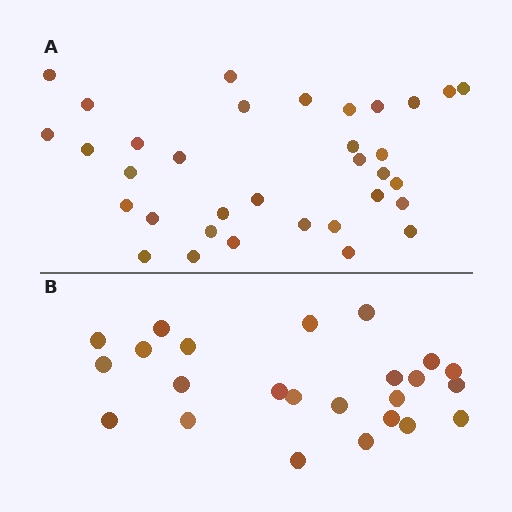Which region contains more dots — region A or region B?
Region A (the top region) has more dots.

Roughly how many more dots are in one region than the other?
Region A has roughly 10 or so more dots than region B.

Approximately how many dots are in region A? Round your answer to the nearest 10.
About 30 dots. (The exact count is 34, which rounds to 30.)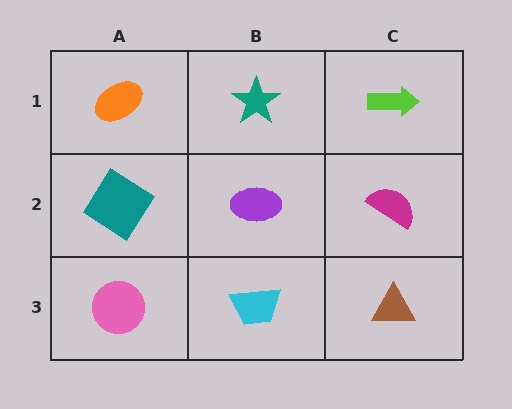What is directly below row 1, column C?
A magenta semicircle.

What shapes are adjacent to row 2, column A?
An orange ellipse (row 1, column A), a pink circle (row 3, column A), a purple ellipse (row 2, column B).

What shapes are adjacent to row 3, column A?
A teal diamond (row 2, column A), a cyan trapezoid (row 3, column B).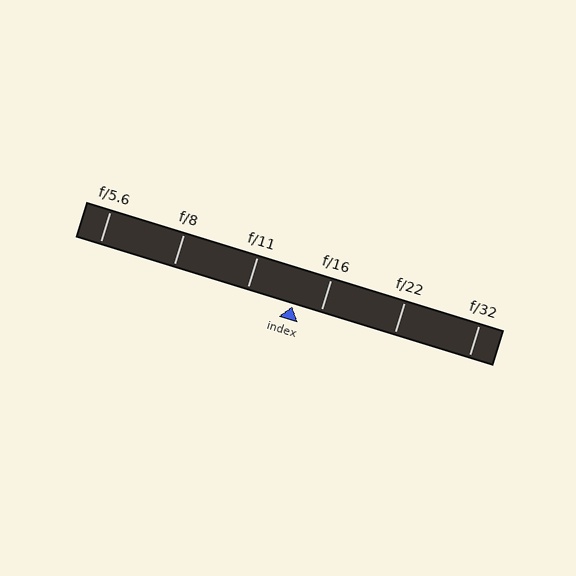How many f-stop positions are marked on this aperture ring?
There are 6 f-stop positions marked.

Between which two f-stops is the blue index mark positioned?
The index mark is between f/11 and f/16.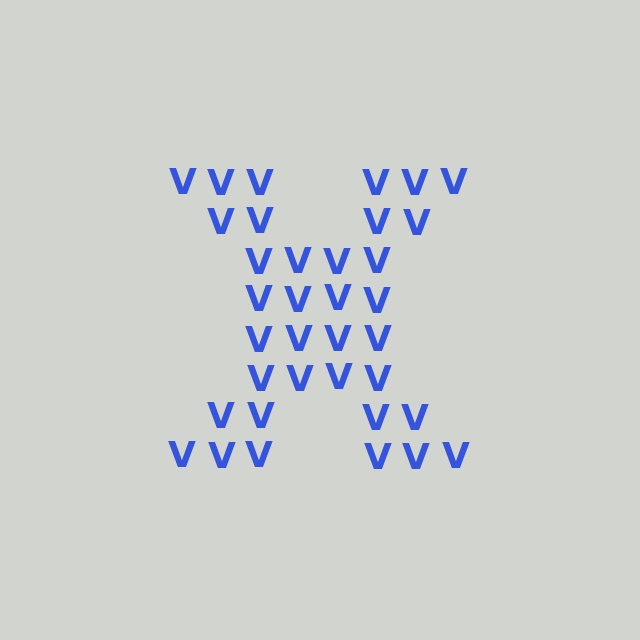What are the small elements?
The small elements are letter V's.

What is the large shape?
The large shape is the letter X.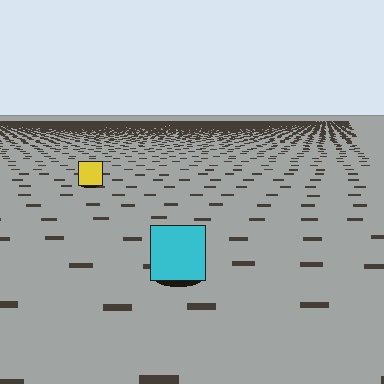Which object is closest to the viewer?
The cyan square is closest. The texture marks near it are larger and more spread out.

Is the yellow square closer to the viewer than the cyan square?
No. The cyan square is closer — you can tell from the texture gradient: the ground texture is coarser near it.